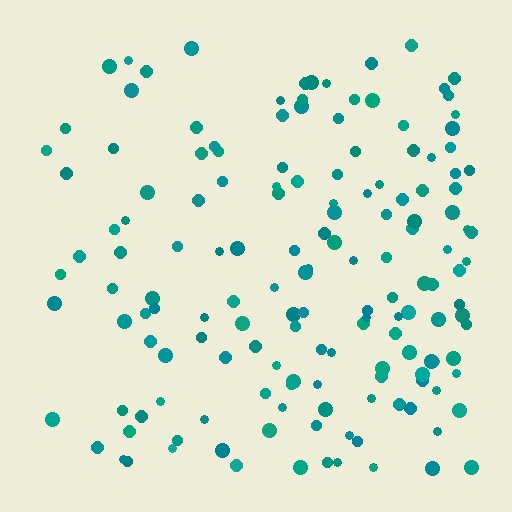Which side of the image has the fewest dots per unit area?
The left.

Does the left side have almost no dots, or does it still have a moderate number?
Still a moderate number, just noticeably fewer than the right.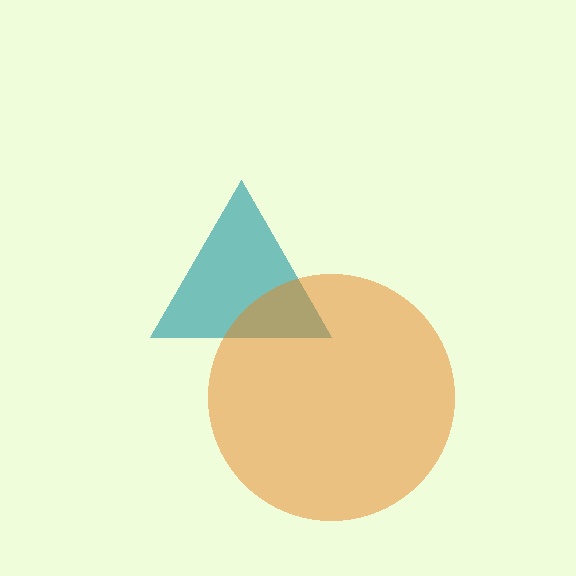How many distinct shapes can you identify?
There are 2 distinct shapes: a teal triangle, an orange circle.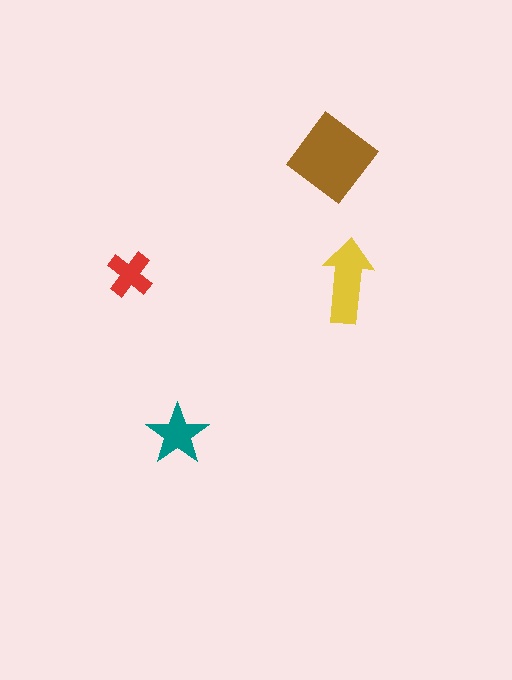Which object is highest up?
The brown diamond is topmost.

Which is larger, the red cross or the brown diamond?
The brown diamond.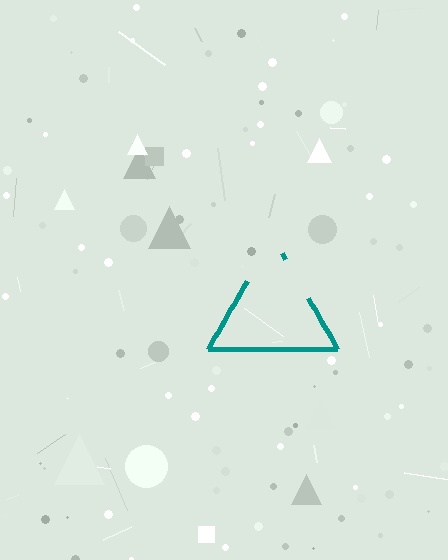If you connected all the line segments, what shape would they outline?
They would outline a triangle.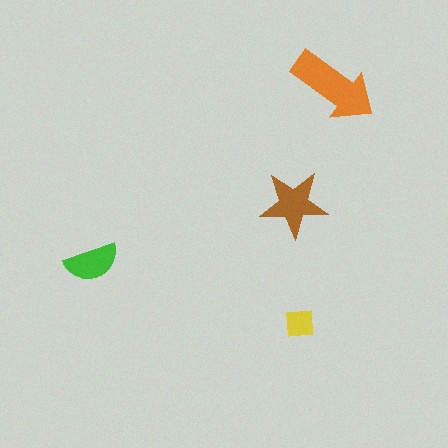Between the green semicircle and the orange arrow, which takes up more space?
The orange arrow.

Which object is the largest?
The orange arrow.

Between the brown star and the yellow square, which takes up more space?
The brown star.